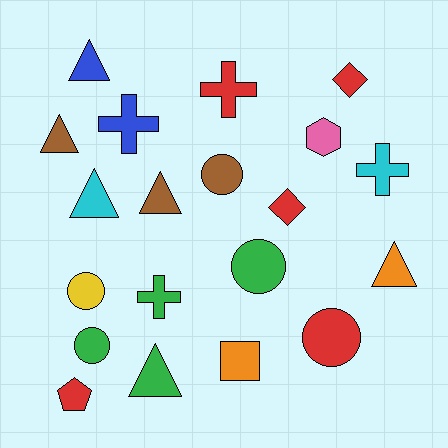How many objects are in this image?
There are 20 objects.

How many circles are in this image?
There are 5 circles.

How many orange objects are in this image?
There are 2 orange objects.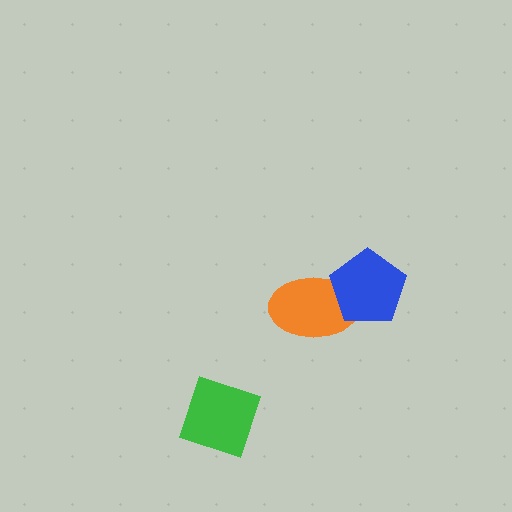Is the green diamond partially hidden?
No, no other shape covers it.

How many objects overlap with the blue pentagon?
1 object overlaps with the blue pentagon.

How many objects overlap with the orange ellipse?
1 object overlaps with the orange ellipse.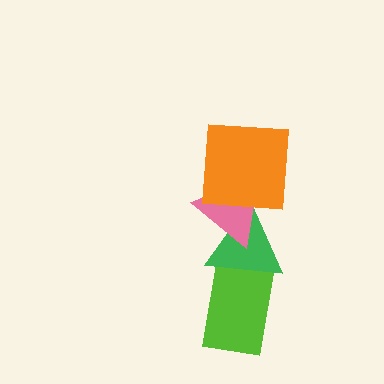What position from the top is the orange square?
The orange square is 1st from the top.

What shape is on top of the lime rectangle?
The green triangle is on top of the lime rectangle.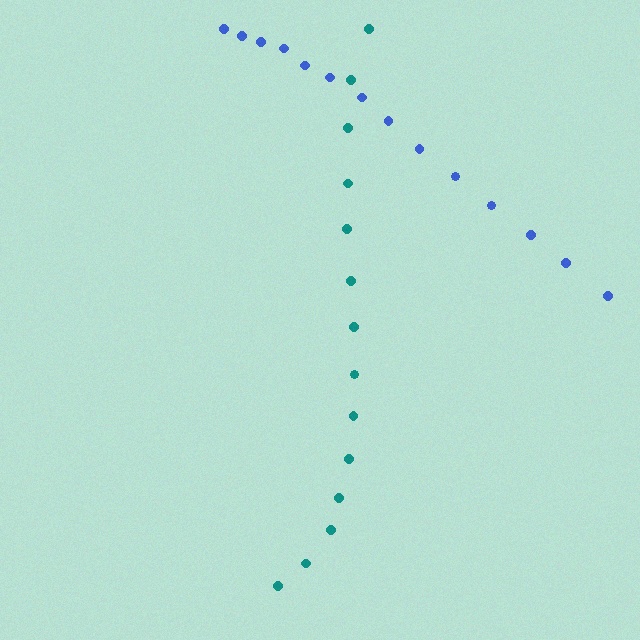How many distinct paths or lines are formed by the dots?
There are 2 distinct paths.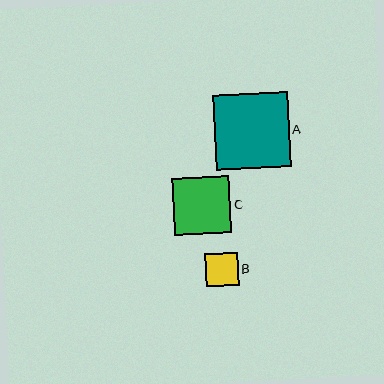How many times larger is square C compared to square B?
Square C is approximately 1.7 times the size of square B.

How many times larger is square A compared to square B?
Square A is approximately 2.2 times the size of square B.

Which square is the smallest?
Square B is the smallest with a size of approximately 33 pixels.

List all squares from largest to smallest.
From largest to smallest: A, C, B.